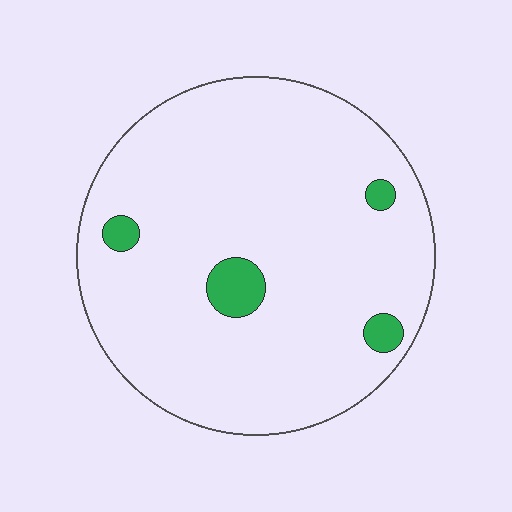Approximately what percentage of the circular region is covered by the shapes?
Approximately 5%.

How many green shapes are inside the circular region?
4.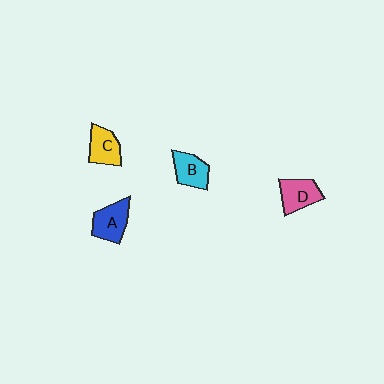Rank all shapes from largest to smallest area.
From largest to smallest: A (blue), D (pink), C (yellow), B (cyan).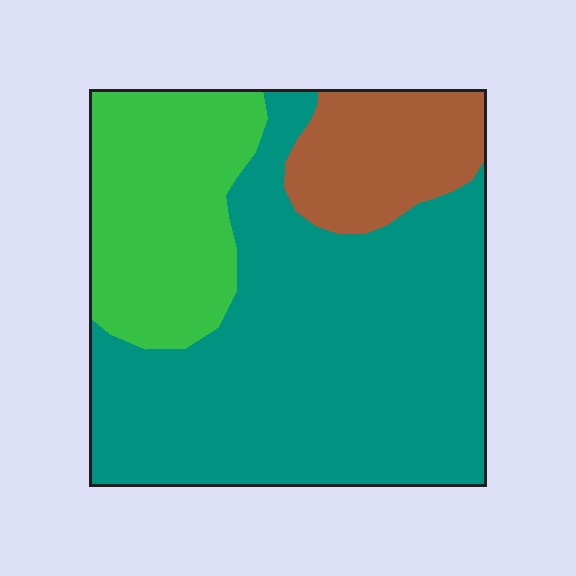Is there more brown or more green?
Green.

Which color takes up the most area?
Teal, at roughly 60%.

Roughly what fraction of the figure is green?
Green takes up about one quarter (1/4) of the figure.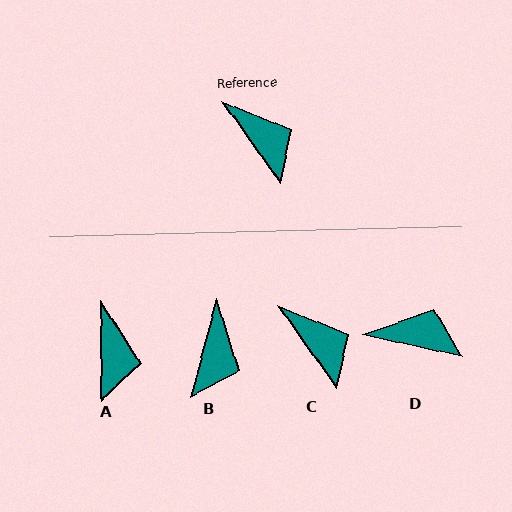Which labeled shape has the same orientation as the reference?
C.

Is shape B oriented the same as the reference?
No, it is off by about 50 degrees.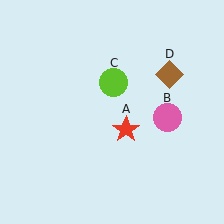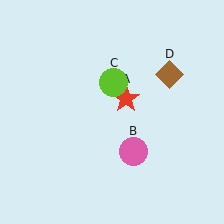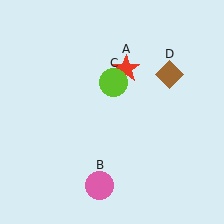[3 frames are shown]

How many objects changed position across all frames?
2 objects changed position: red star (object A), pink circle (object B).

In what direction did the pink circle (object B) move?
The pink circle (object B) moved down and to the left.